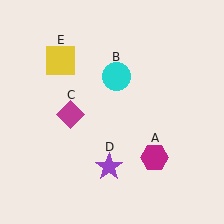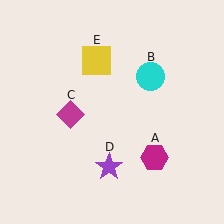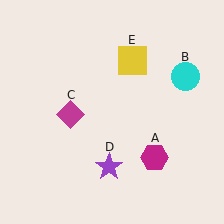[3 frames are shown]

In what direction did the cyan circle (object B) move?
The cyan circle (object B) moved right.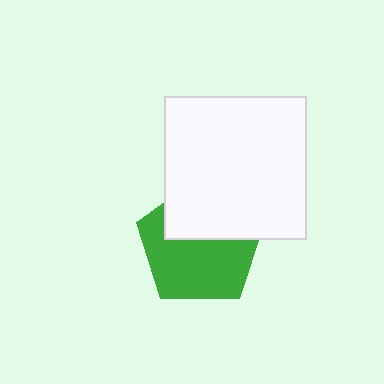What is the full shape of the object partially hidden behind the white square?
The partially hidden object is a green pentagon.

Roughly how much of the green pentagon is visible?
About half of it is visible (roughly 60%).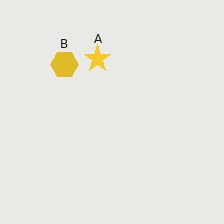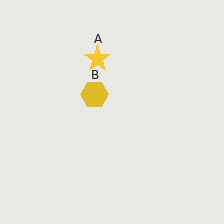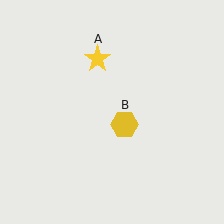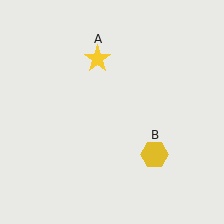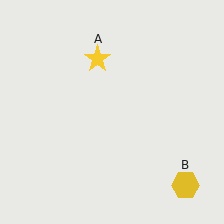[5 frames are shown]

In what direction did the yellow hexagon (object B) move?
The yellow hexagon (object B) moved down and to the right.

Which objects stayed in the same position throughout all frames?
Yellow star (object A) remained stationary.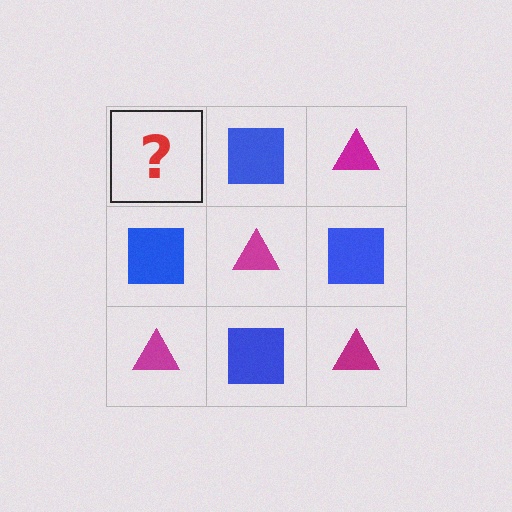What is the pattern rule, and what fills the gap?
The rule is that it alternates magenta triangle and blue square in a checkerboard pattern. The gap should be filled with a magenta triangle.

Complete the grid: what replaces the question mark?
The question mark should be replaced with a magenta triangle.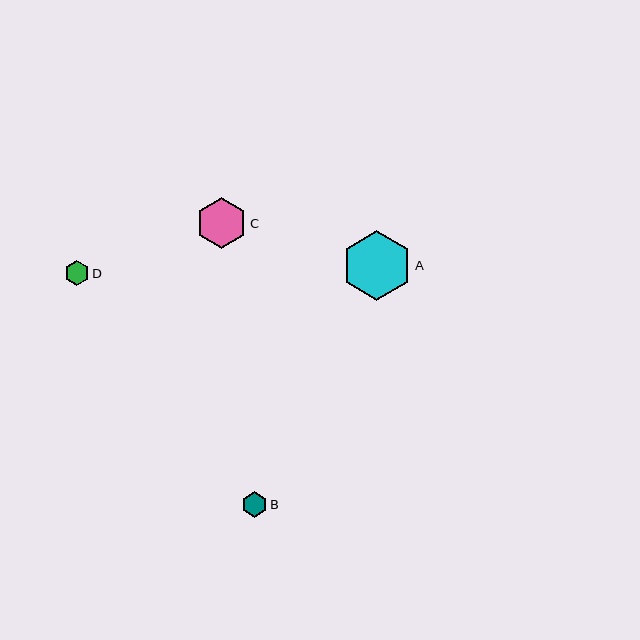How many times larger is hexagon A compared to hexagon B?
Hexagon A is approximately 2.7 times the size of hexagon B.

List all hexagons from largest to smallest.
From largest to smallest: A, C, B, D.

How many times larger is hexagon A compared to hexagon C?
Hexagon A is approximately 1.4 times the size of hexagon C.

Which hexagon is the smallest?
Hexagon D is the smallest with a size of approximately 25 pixels.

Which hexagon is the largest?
Hexagon A is the largest with a size of approximately 70 pixels.